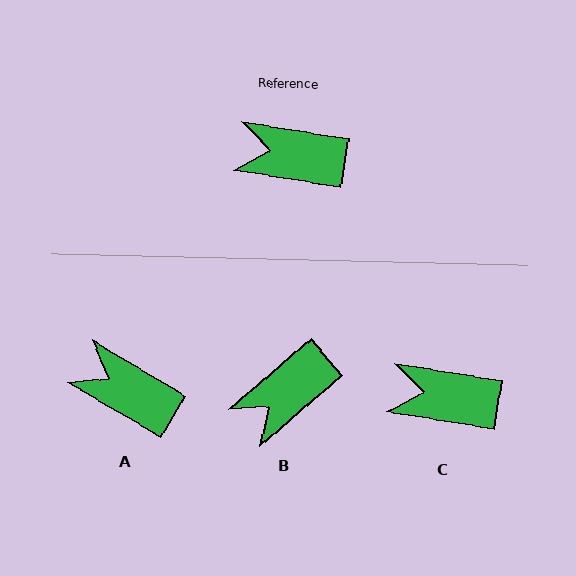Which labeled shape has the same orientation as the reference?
C.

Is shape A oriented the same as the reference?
No, it is off by about 21 degrees.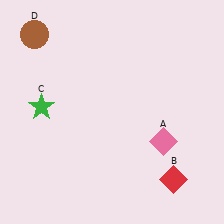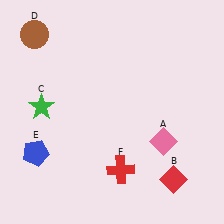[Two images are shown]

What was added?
A blue pentagon (E), a red cross (F) were added in Image 2.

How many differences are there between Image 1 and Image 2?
There are 2 differences between the two images.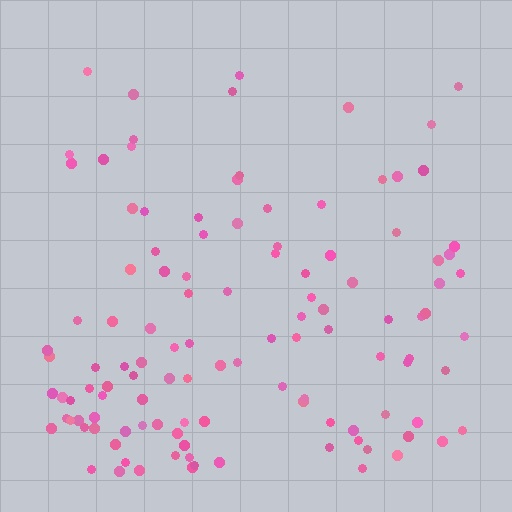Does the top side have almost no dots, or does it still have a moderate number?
Still a moderate number, just noticeably fewer than the bottom.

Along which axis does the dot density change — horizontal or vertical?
Vertical.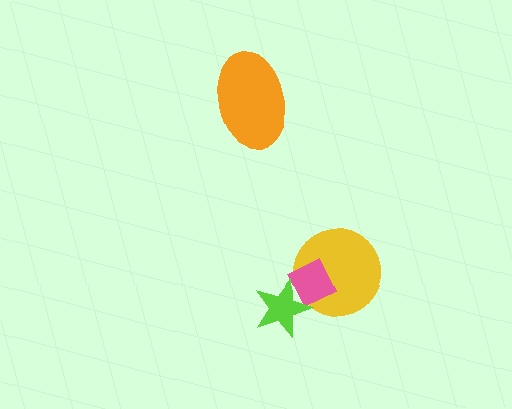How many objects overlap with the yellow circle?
2 objects overlap with the yellow circle.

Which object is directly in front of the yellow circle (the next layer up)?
The pink diamond is directly in front of the yellow circle.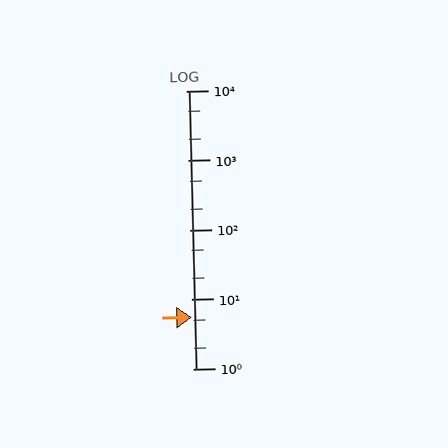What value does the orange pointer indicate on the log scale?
The pointer indicates approximately 5.6.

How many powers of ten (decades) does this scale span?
The scale spans 4 decades, from 1 to 10000.